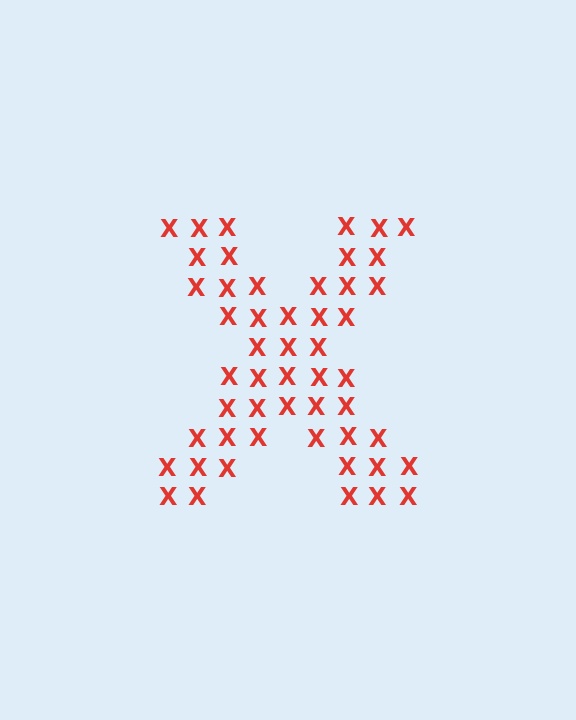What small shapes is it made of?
It is made of small letter X's.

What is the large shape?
The large shape is the letter X.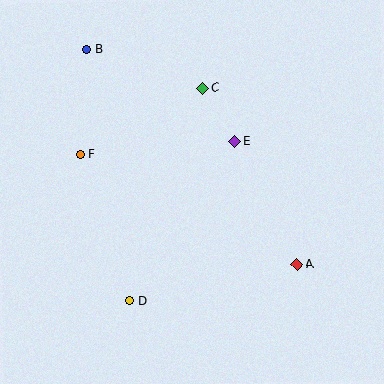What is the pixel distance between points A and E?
The distance between A and E is 138 pixels.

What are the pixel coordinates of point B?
Point B is at (87, 49).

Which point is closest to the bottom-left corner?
Point D is closest to the bottom-left corner.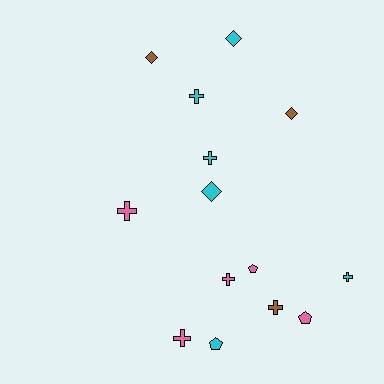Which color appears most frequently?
Cyan, with 6 objects.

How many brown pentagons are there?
There are no brown pentagons.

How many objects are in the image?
There are 14 objects.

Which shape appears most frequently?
Cross, with 7 objects.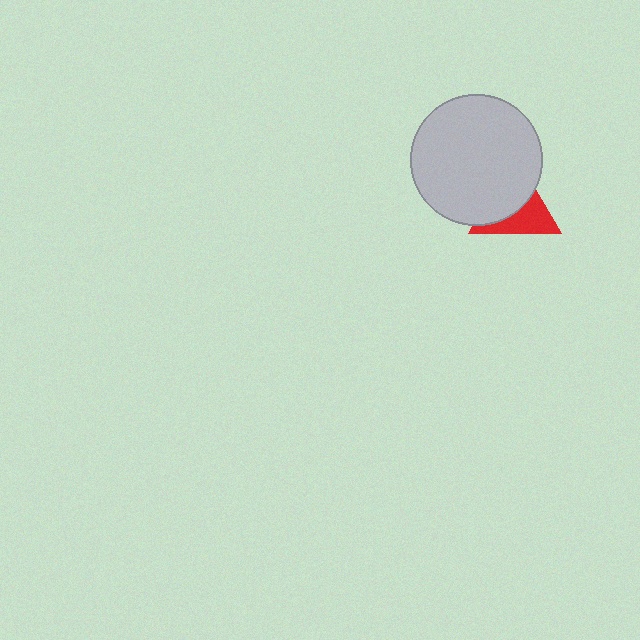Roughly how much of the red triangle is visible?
A small part of it is visible (roughly 44%).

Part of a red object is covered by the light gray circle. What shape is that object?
It is a triangle.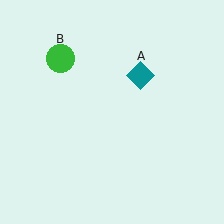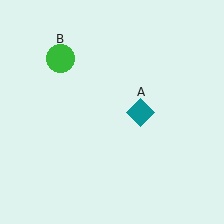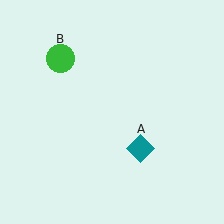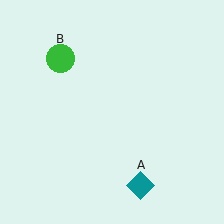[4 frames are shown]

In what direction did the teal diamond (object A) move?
The teal diamond (object A) moved down.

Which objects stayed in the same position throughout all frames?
Green circle (object B) remained stationary.